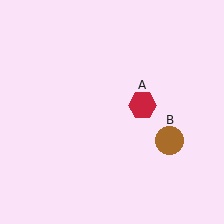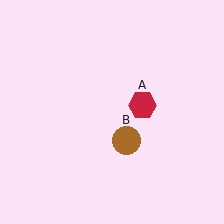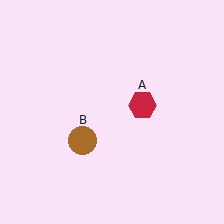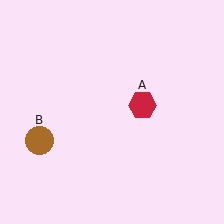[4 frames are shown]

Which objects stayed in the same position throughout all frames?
Red hexagon (object A) remained stationary.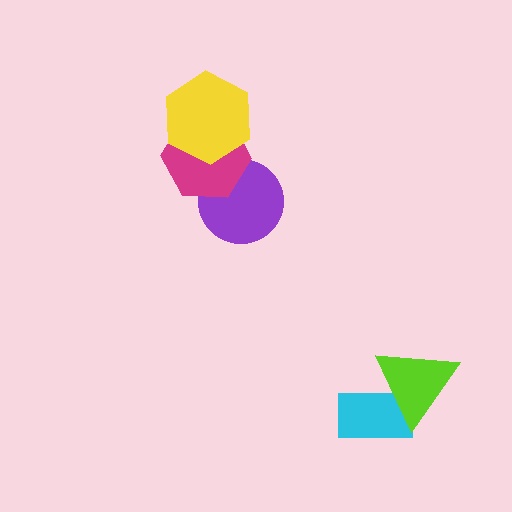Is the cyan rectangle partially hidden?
Yes, it is partially covered by another shape.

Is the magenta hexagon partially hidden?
Yes, it is partially covered by another shape.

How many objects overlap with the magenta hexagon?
2 objects overlap with the magenta hexagon.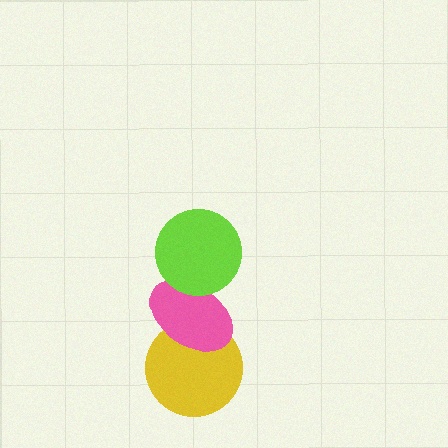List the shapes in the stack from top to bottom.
From top to bottom: the lime circle, the pink ellipse, the yellow circle.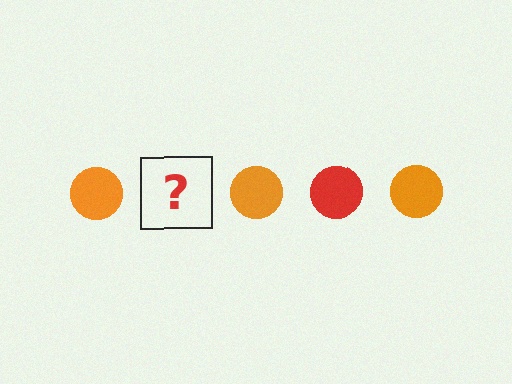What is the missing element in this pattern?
The missing element is a red circle.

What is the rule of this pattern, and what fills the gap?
The rule is that the pattern cycles through orange, red circles. The gap should be filled with a red circle.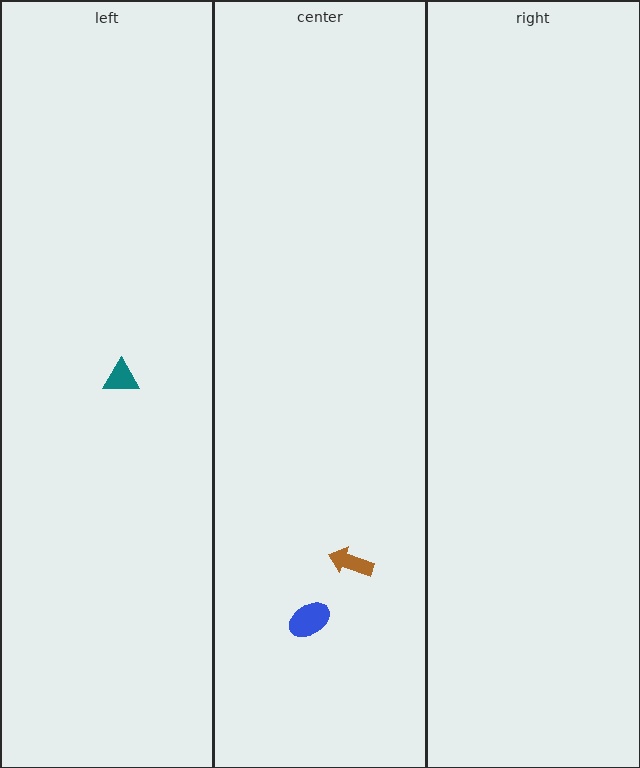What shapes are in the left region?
The teal triangle.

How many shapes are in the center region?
2.